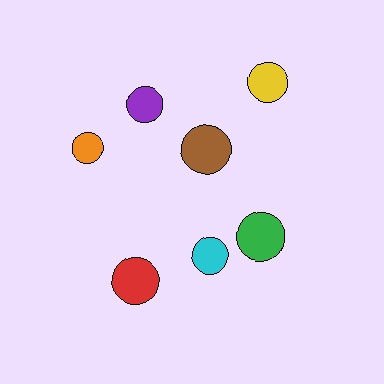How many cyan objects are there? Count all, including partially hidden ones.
There is 1 cyan object.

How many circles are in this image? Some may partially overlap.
There are 7 circles.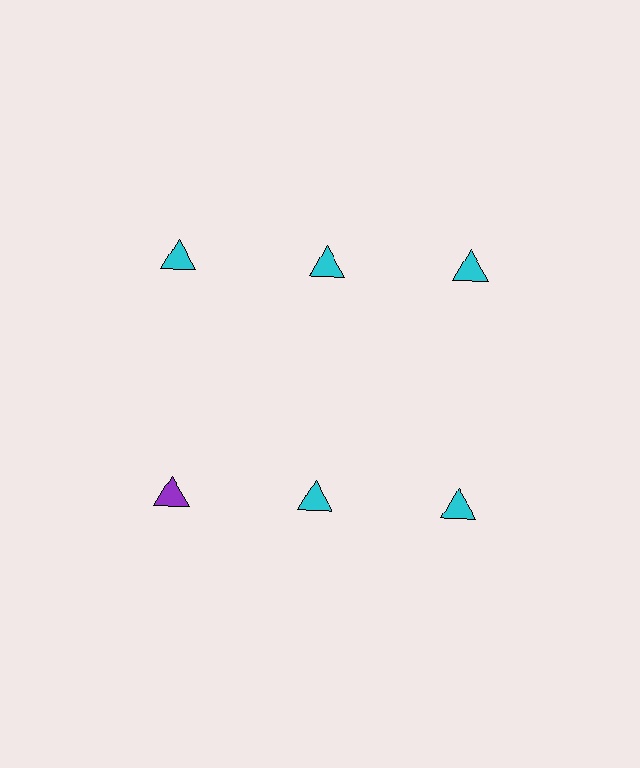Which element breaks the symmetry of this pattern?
The purple triangle in the second row, leftmost column breaks the symmetry. All other shapes are cyan triangles.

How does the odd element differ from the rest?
It has a different color: purple instead of cyan.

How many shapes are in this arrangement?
There are 6 shapes arranged in a grid pattern.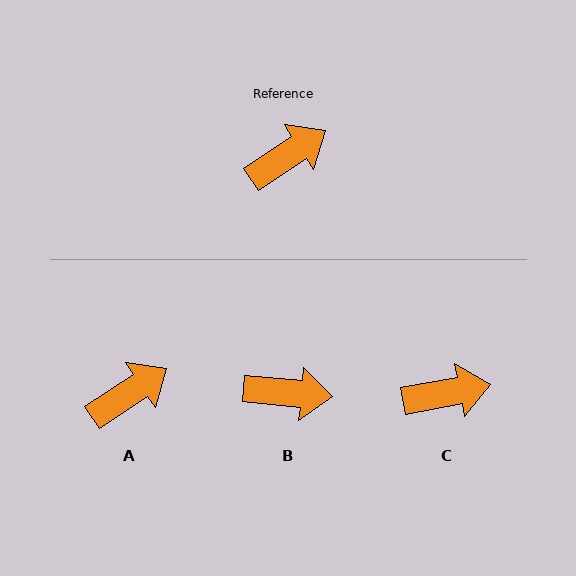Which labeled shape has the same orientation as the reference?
A.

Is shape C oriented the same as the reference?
No, it is off by about 23 degrees.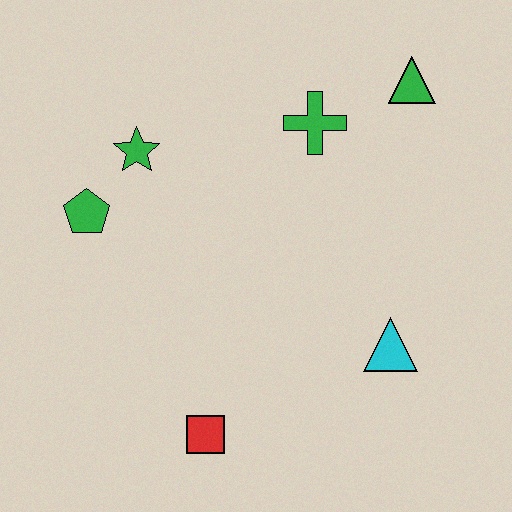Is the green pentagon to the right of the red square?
No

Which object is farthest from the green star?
The cyan triangle is farthest from the green star.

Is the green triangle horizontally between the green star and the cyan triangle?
No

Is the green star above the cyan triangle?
Yes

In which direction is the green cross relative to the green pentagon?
The green cross is to the right of the green pentagon.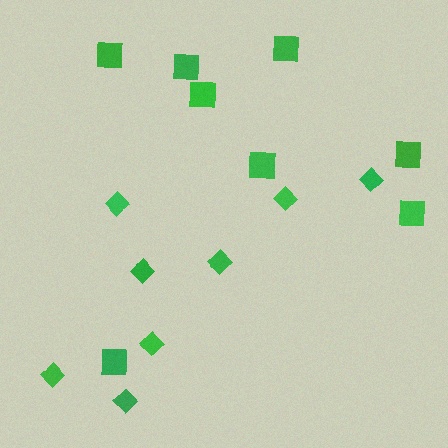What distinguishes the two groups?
There are 2 groups: one group of squares (8) and one group of diamonds (8).